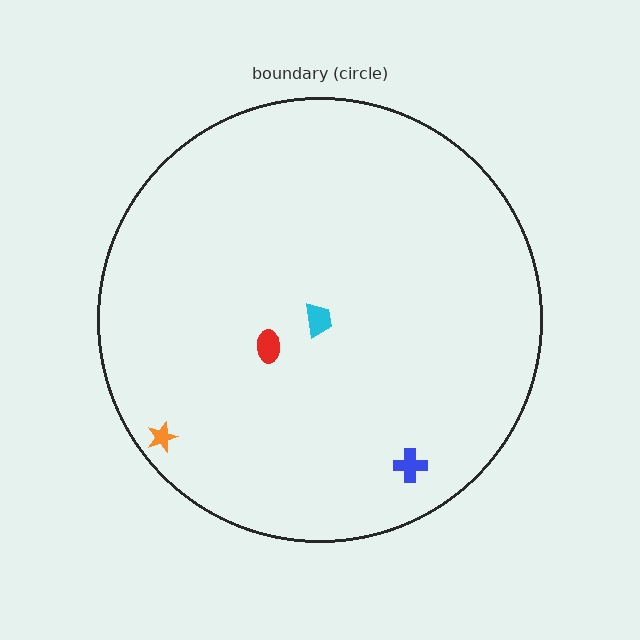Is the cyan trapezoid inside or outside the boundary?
Inside.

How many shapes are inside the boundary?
4 inside, 0 outside.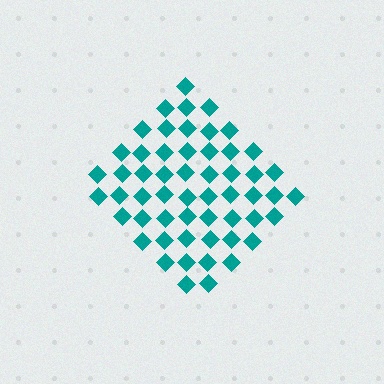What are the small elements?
The small elements are diamonds.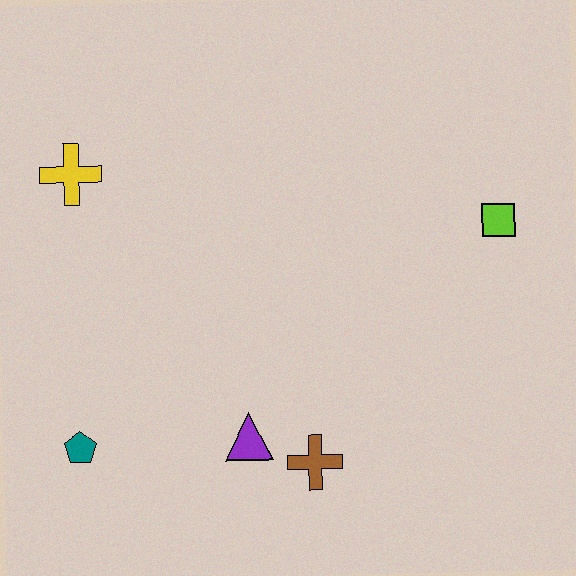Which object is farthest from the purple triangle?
The lime square is farthest from the purple triangle.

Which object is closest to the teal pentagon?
The purple triangle is closest to the teal pentagon.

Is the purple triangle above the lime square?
No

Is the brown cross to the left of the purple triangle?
No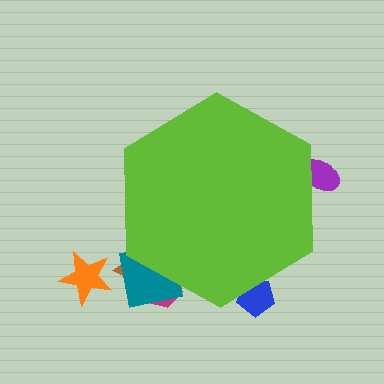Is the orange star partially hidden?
No, the orange star is fully visible.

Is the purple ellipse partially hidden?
Yes, the purple ellipse is partially hidden behind the lime hexagon.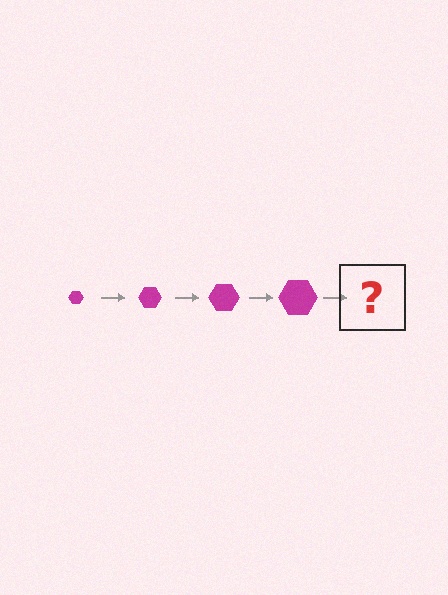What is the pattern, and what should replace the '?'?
The pattern is that the hexagon gets progressively larger each step. The '?' should be a magenta hexagon, larger than the previous one.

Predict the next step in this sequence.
The next step is a magenta hexagon, larger than the previous one.